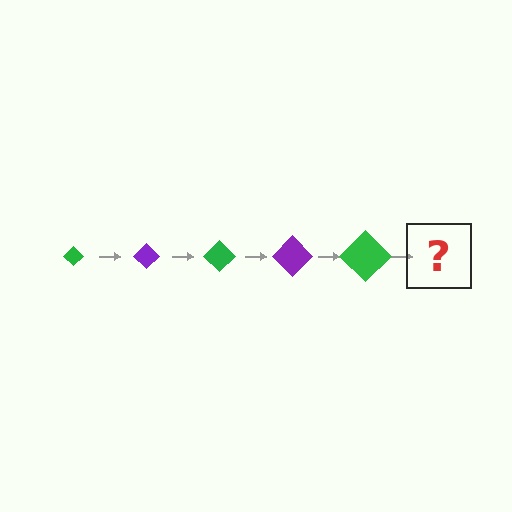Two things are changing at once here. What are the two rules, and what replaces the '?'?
The two rules are that the diamond grows larger each step and the color cycles through green and purple. The '?' should be a purple diamond, larger than the previous one.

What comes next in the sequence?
The next element should be a purple diamond, larger than the previous one.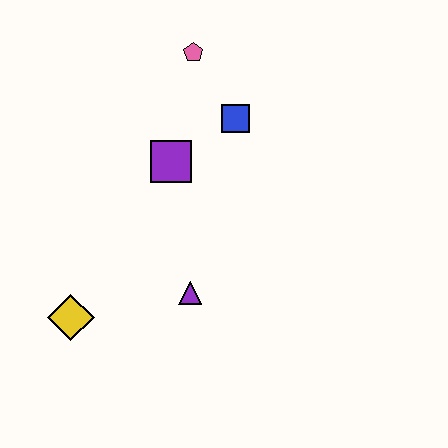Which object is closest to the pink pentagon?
The blue square is closest to the pink pentagon.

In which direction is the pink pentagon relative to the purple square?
The pink pentagon is above the purple square.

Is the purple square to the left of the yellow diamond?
No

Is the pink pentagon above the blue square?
Yes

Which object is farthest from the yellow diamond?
The pink pentagon is farthest from the yellow diamond.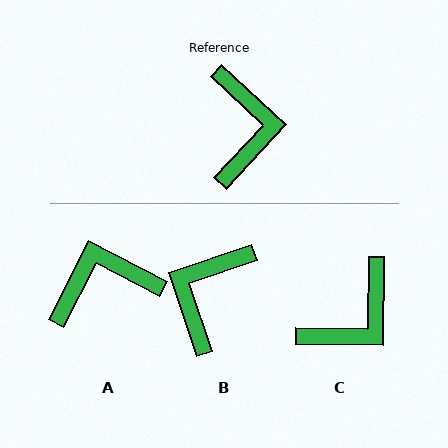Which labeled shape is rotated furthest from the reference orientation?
B, about 152 degrees away.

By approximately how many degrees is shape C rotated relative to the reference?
Approximately 48 degrees clockwise.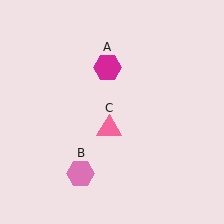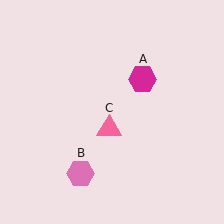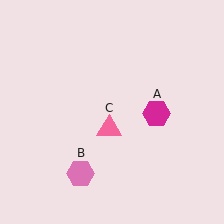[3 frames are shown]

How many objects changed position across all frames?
1 object changed position: magenta hexagon (object A).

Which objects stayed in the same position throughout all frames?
Pink hexagon (object B) and pink triangle (object C) remained stationary.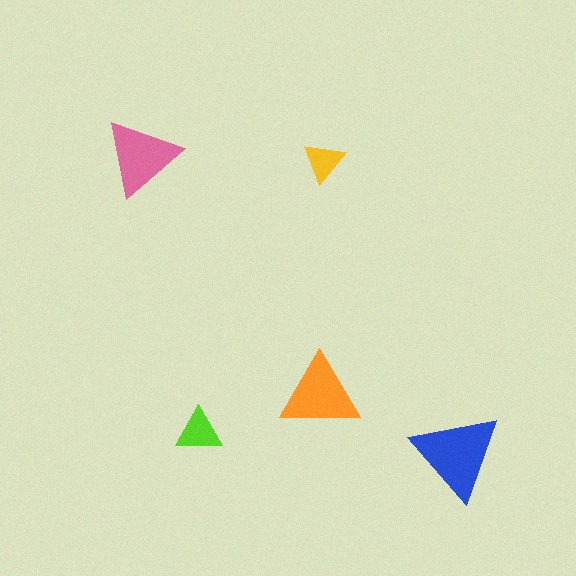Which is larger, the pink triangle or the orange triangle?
The orange one.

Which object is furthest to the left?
The pink triangle is leftmost.